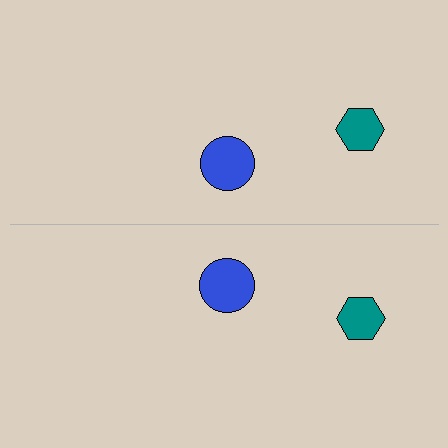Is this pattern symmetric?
Yes, this pattern has bilateral (reflection) symmetry.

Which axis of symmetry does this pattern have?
The pattern has a horizontal axis of symmetry running through the center of the image.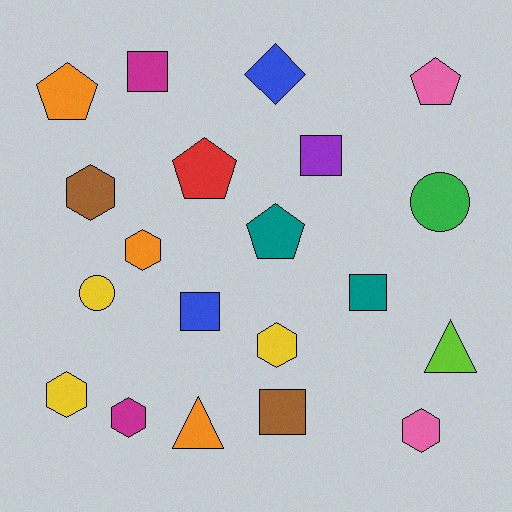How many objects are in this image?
There are 20 objects.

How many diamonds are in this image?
There is 1 diamond.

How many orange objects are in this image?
There are 3 orange objects.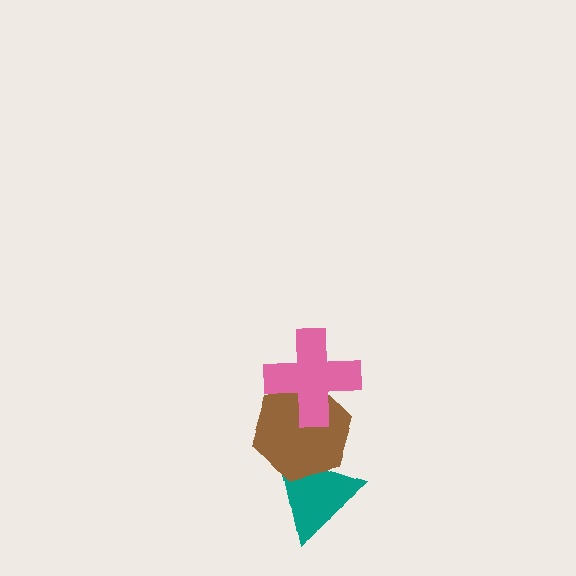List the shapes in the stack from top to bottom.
From top to bottom: the pink cross, the brown hexagon, the teal triangle.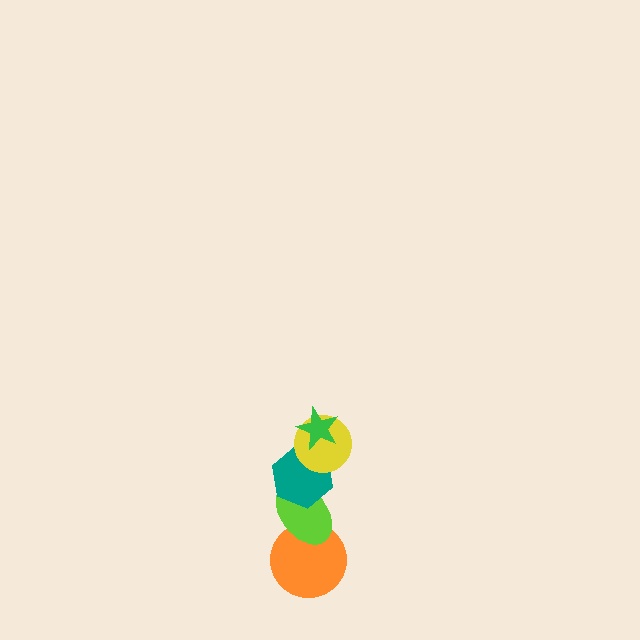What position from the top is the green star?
The green star is 1st from the top.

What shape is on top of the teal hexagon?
The yellow circle is on top of the teal hexagon.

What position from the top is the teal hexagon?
The teal hexagon is 3rd from the top.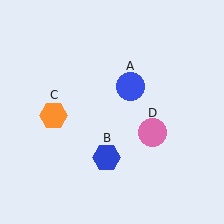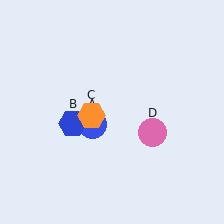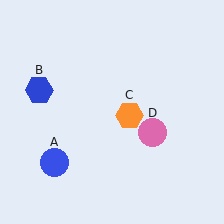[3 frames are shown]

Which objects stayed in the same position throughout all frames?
Pink circle (object D) remained stationary.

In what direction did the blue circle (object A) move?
The blue circle (object A) moved down and to the left.